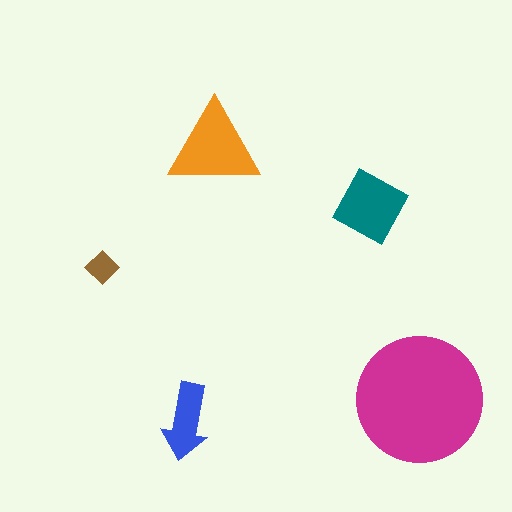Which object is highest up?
The orange triangle is topmost.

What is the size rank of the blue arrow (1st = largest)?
4th.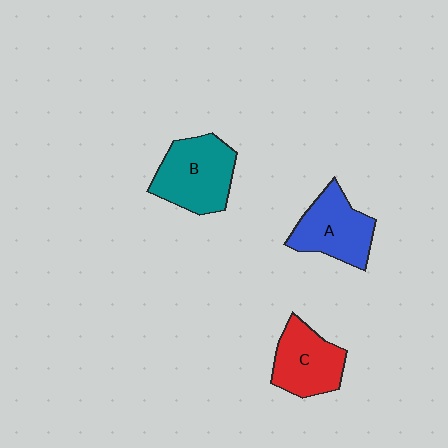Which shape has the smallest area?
Shape C (red).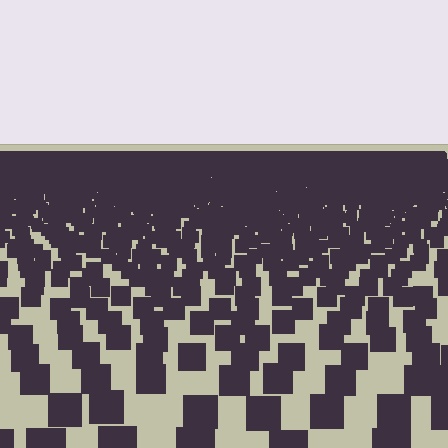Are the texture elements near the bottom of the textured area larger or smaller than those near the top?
Larger. Near the bottom, elements are closer to the viewer and appear at a bigger on-screen size.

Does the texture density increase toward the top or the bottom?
Density increases toward the top.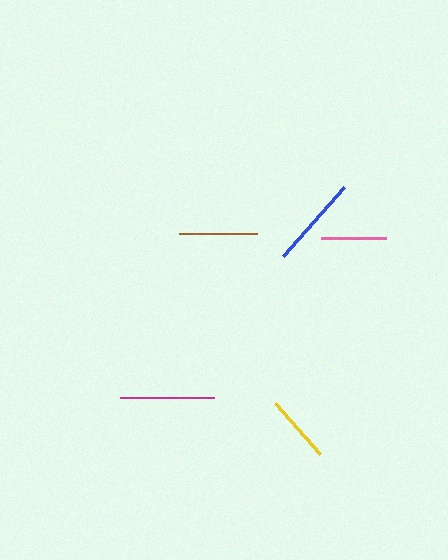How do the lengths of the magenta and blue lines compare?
The magenta and blue lines are approximately the same length.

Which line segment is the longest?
The magenta line is the longest at approximately 94 pixels.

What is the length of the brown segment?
The brown segment is approximately 78 pixels long.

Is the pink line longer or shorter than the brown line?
The brown line is longer than the pink line.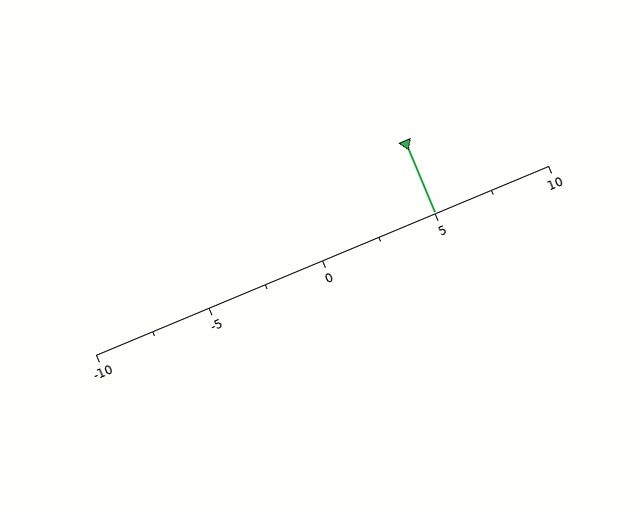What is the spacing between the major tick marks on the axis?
The major ticks are spaced 5 apart.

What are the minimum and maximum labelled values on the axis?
The axis runs from -10 to 10.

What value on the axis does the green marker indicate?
The marker indicates approximately 5.